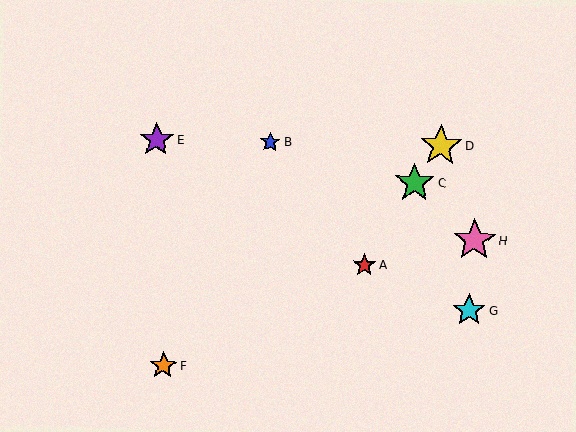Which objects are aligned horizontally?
Objects B, D, E are aligned horizontally.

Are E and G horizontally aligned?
No, E is at y≈139 and G is at y≈310.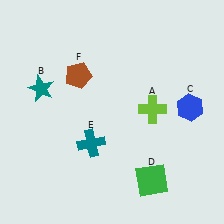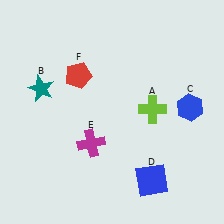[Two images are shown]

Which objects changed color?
D changed from green to blue. E changed from teal to magenta. F changed from brown to red.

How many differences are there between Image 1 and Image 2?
There are 3 differences between the two images.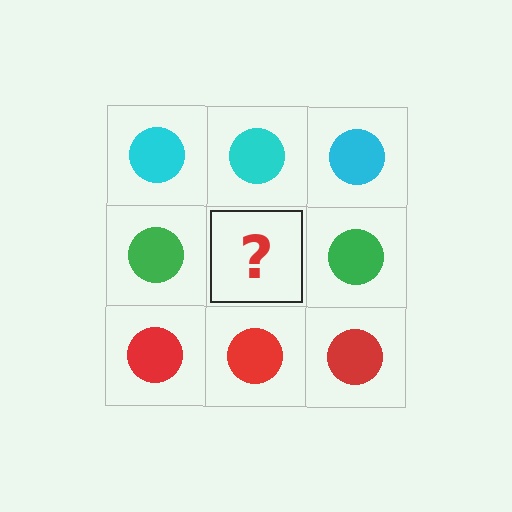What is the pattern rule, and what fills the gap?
The rule is that each row has a consistent color. The gap should be filled with a green circle.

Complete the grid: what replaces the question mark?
The question mark should be replaced with a green circle.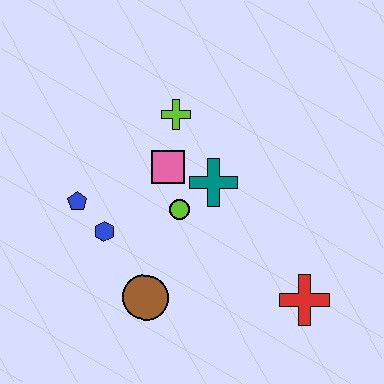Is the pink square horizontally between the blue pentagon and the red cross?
Yes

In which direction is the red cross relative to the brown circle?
The red cross is to the right of the brown circle.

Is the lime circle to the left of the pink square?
No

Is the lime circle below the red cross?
No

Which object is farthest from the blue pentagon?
The red cross is farthest from the blue pentagon.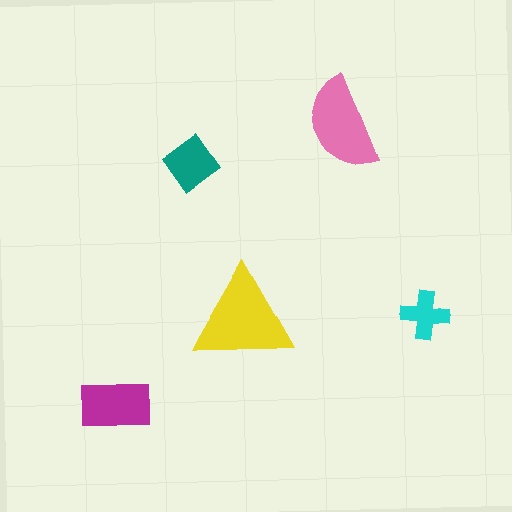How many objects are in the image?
There are 5 objects in the image.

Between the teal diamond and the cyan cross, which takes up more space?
The teal diamond.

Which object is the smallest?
The cyan cross.